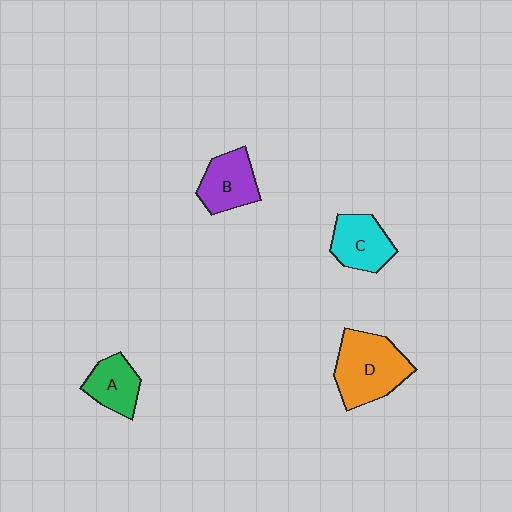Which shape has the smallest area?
Shape A (green).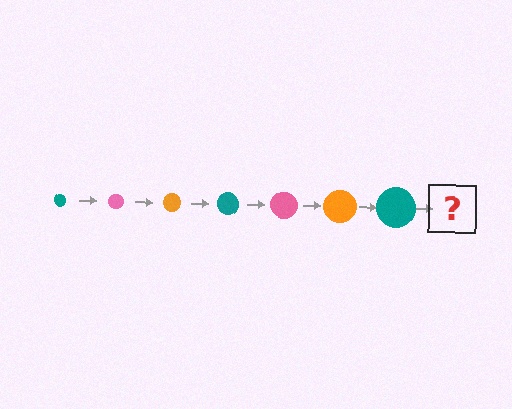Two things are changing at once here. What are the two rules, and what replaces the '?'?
The two rules are that the circle grows larger each step and the color cycles through teal, pink, and orange. The '?' should be a pink circle, larger than the previous one.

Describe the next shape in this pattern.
It should be a pink circle, larger than the previous one.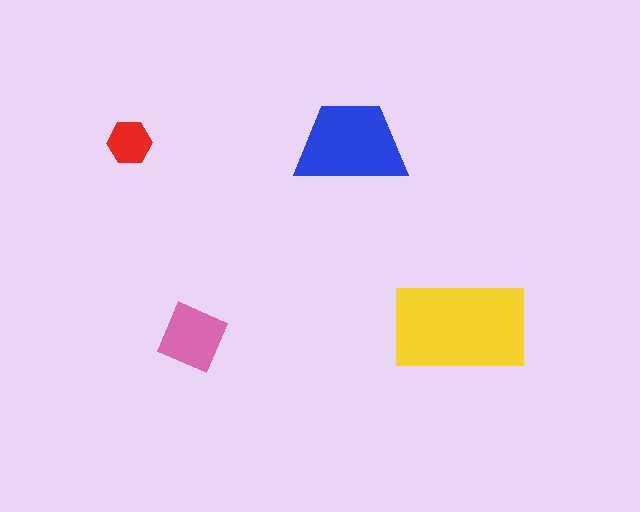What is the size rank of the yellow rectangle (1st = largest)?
1st.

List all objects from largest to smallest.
The yellow rectangle, the blue trapezoid, the pink square, the red hexagon.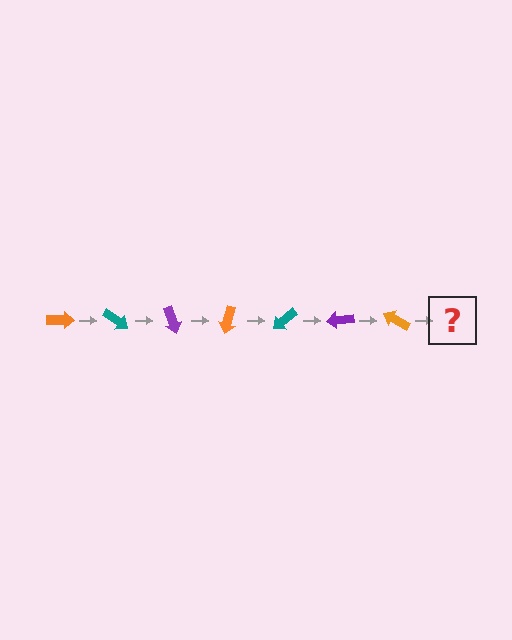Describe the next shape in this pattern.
It should be a teal arrow, rotated 245 degrees from the start.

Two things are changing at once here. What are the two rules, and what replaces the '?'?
The two rules are that it rotates 35 degrees each step and the color cycles through orange, teal, and purple. The '?' should be a teal arrow, rotated 245 degrees from the start.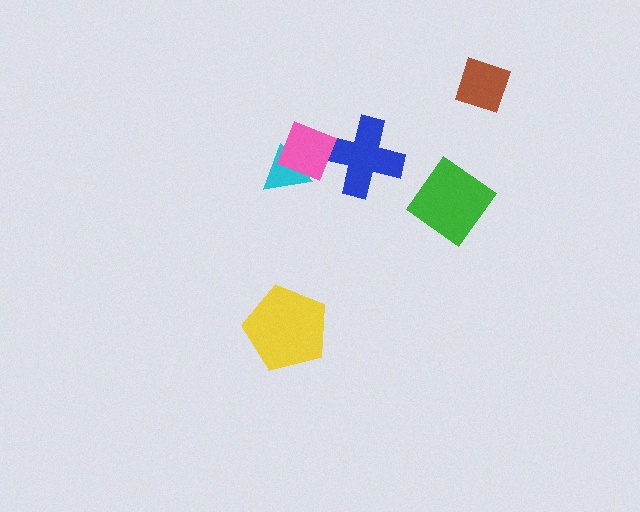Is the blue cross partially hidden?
Yes, it is partially covered by another shape.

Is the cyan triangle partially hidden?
Yes, it is partially covered by another shape.